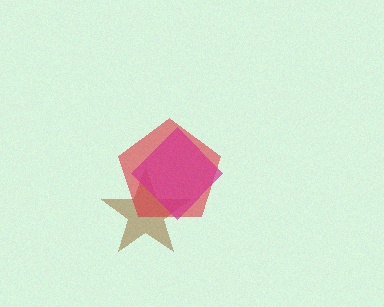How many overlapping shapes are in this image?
There are 3 overlapping shapes in the image.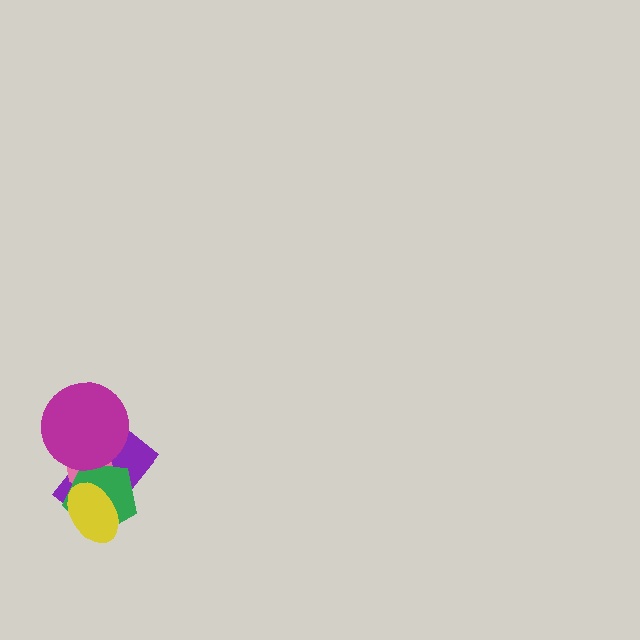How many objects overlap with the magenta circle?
3 objects overlap with the magenta circle.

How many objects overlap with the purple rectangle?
4 objects overlap with the purple rectangle.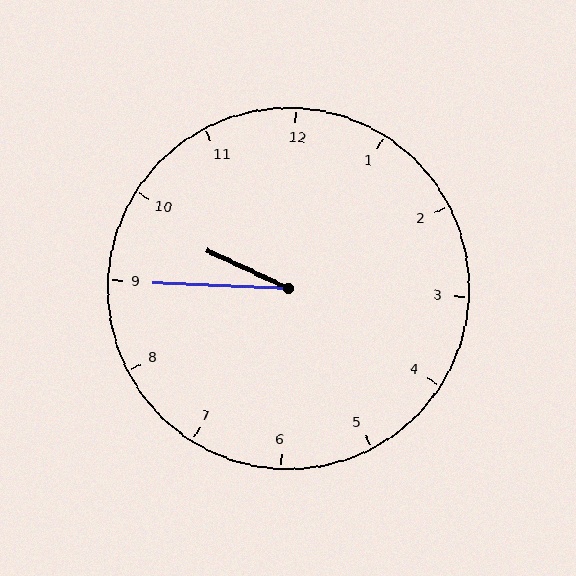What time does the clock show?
9:45.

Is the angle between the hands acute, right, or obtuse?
It is acute.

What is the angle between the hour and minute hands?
Approximately 22 degrees.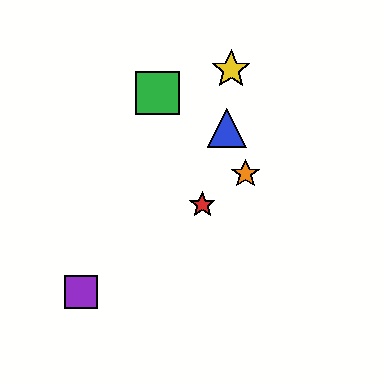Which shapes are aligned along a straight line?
The red star, the purple square, the orange star are aligned along a straight line.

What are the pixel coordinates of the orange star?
The orange star is at (245, 174).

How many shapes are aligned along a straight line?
3 shapes (the red star, the purple square, the orange star) are aligned along a straight line.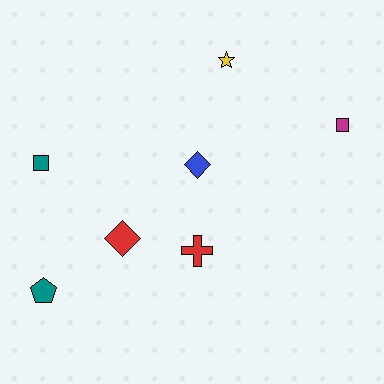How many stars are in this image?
There is 1 star.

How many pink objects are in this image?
There are no pink objects.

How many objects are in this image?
There are 7 objects.